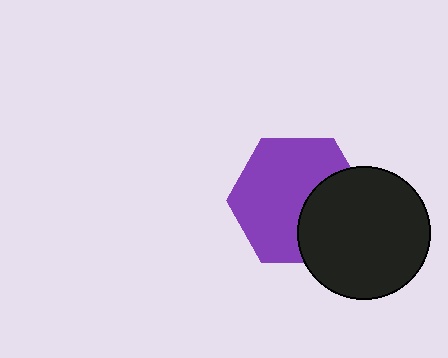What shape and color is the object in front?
The object in front is a black circle.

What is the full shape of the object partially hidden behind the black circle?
The partially hidden object is a purple hexagon.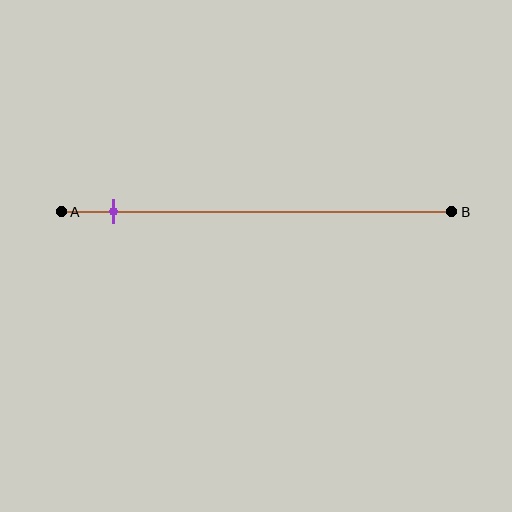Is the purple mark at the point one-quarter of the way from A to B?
No, the mark is at about 15% from A, not at the 25% one-quarter point.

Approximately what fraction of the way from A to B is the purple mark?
The purple mark is approximately 15% of the way from A to B.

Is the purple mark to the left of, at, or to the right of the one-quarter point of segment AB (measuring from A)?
The purple mark is to the left of the one-quarter point of segment AB.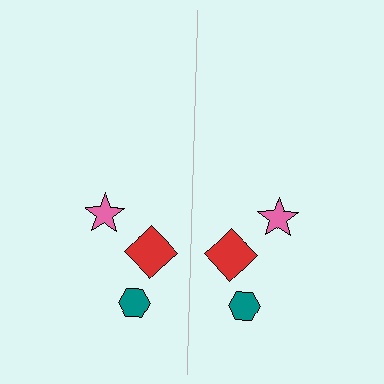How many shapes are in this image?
There are 6 shapes in this image.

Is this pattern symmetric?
Yes, this pattern has bilateral (reflection) symmetry.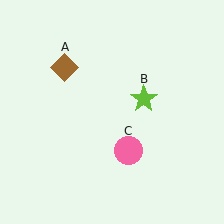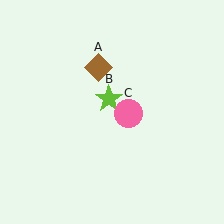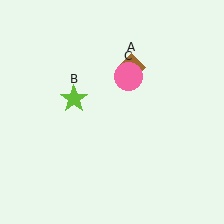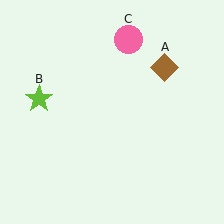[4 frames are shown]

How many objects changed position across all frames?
3 objects changed position: brown diamond (object A), lime star (object B), pink circle (object C).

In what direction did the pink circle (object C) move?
The pink circle (object C) moved up.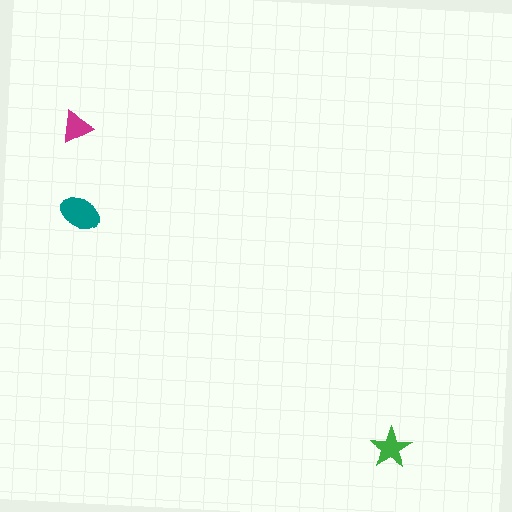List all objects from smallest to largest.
The magenta triangle, the green star, the teal ellipse.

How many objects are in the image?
There are 3 objects in the image.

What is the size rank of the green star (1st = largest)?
2nd.